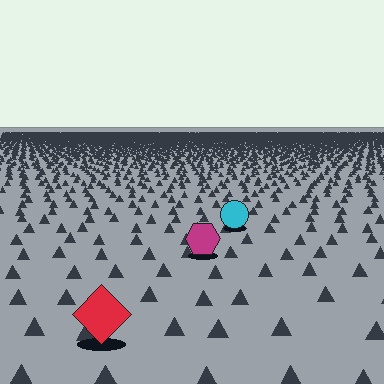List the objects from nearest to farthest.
From nearest to farthest: the red diamond, the magenta hexagon, the cyan circle.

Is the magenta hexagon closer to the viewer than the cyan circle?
Yes. The magenta hexagon is closer — you can tell from the texture gradient: the ground texture is coarser near it.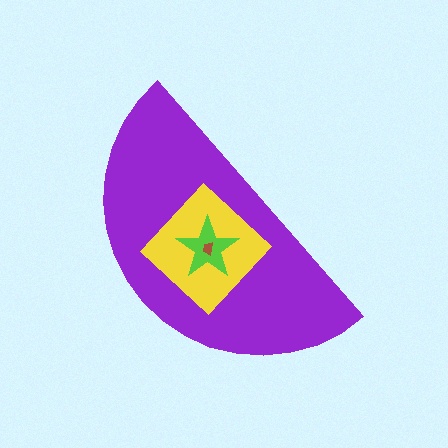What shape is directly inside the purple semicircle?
The yellow diamond.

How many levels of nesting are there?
4.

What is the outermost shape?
The purple semicircle.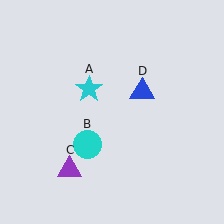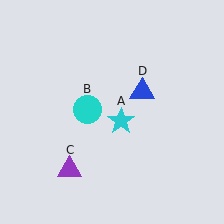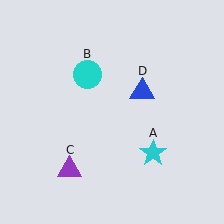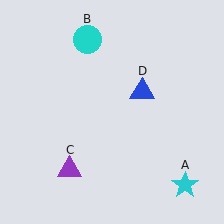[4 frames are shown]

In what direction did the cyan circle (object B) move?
The cyan circle (object B) moved up.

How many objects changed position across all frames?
2 objects changed position: cyan star (object A), cyan circle (object B).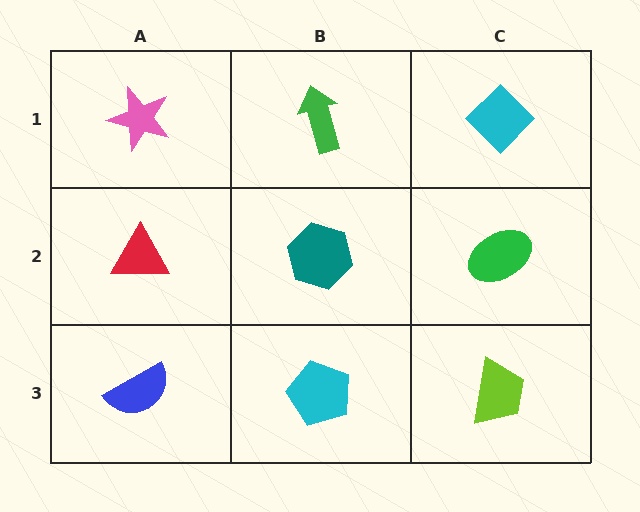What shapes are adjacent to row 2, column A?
A pink star (row 1, column A), a blue semicircle (row 3, column A), a teal hexagon (row 2, column B).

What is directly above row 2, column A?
A pink star.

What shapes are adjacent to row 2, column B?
A green arrow (row 1, column B), a cyan pentagon (row 3, column B), a red triangle (row 2, column A), a green ellipse (row 2, column C).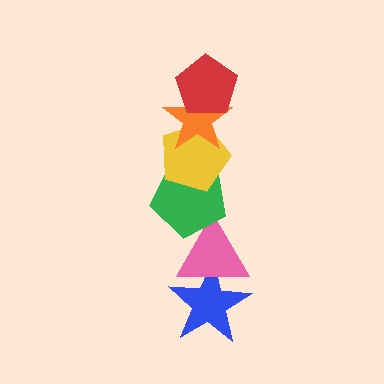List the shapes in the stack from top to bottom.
From top to bottom: the red pentagon, the orange star, the yellow pentagon, the green pentagon, the pink triangle, the blue star.